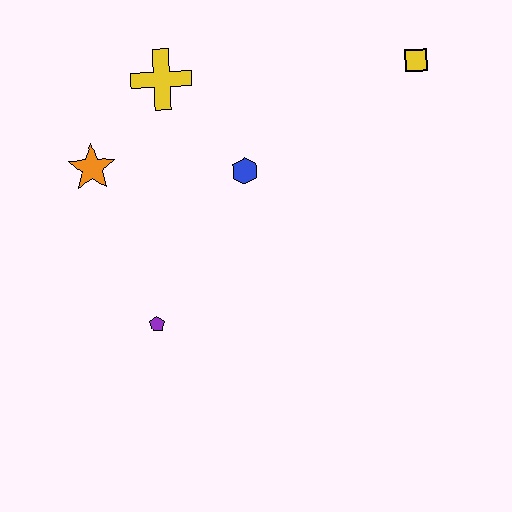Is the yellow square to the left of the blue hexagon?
No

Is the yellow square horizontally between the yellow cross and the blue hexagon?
No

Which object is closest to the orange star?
The yellow cross is closest to the orange star.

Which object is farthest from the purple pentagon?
The yellow square is farthest from the purple pentagon.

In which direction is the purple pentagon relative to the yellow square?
The purple pentagon is to the left of the yellow square.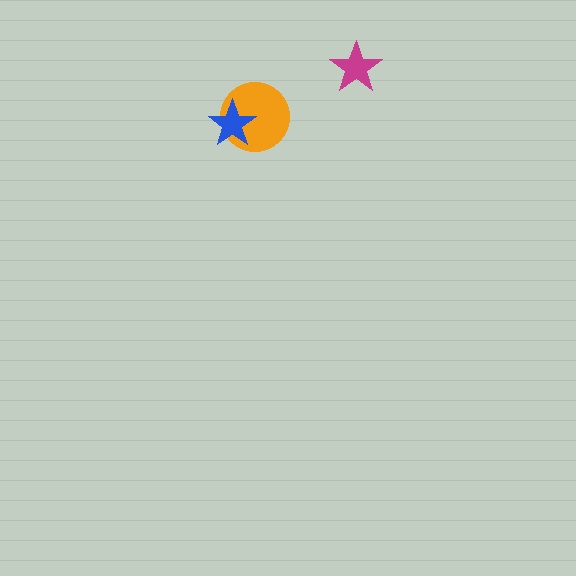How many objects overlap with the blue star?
1 object overlaps with the blue star.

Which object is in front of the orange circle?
The blue star is in front of the orange circle.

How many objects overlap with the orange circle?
1 object overlaps with the orange circle.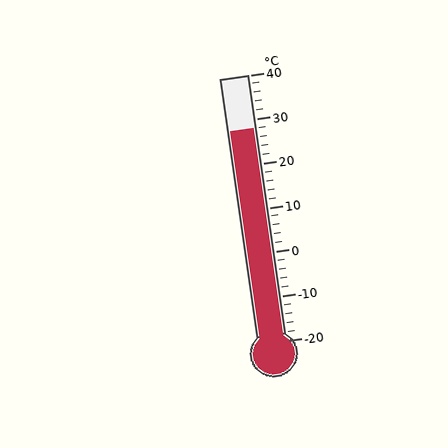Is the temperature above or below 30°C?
The temperature is below 30°C.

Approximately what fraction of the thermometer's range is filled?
The thermometer is filled to approximately 80% of its range.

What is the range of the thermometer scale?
The thermometer scale ranges from -20°C to 40°C.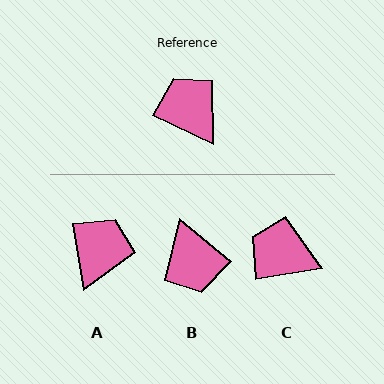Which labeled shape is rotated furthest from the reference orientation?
B, about 166 degrees away.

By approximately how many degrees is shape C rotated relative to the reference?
Approximately 35 degrees counter-clockwise.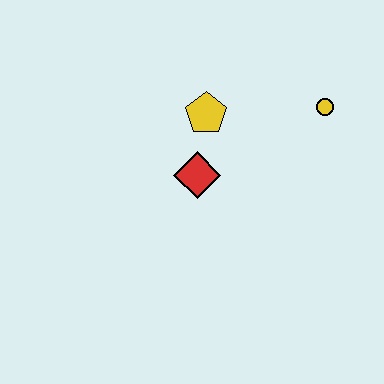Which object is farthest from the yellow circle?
The red diamond is farthest from the yellow circle.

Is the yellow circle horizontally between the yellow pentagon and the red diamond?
No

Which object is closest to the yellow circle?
The yellow pentagon is closest to the yellow circle.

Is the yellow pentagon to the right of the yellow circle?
No